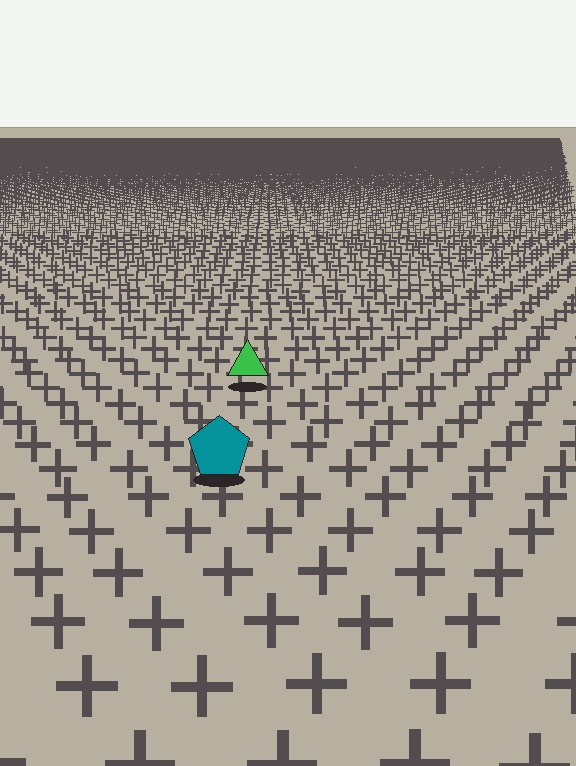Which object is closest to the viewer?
The teal pentagon is closest. The texture marks near it are larger and more spread out.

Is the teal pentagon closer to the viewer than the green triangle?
Yes. The teal pentagon is closer — you can tell from the texture gradient: the ground texture is coarser near it.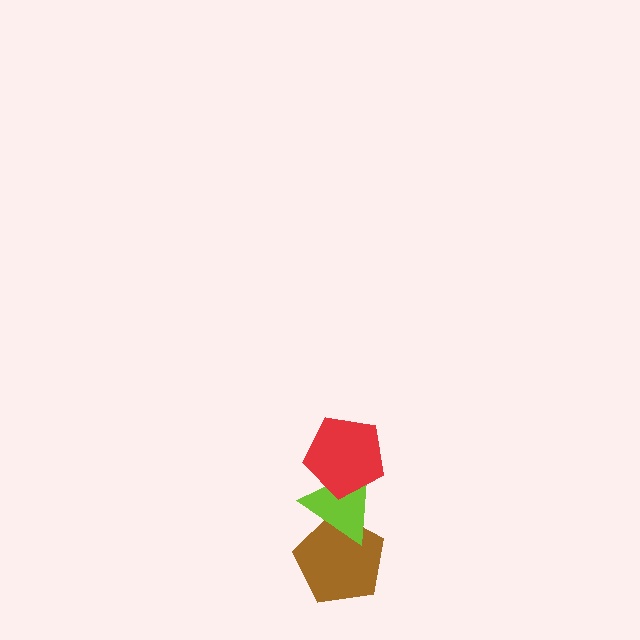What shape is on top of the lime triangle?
The red pentagon is on top of the lime triangle.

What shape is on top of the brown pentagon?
The lime triangle is on top of the brown pentagon.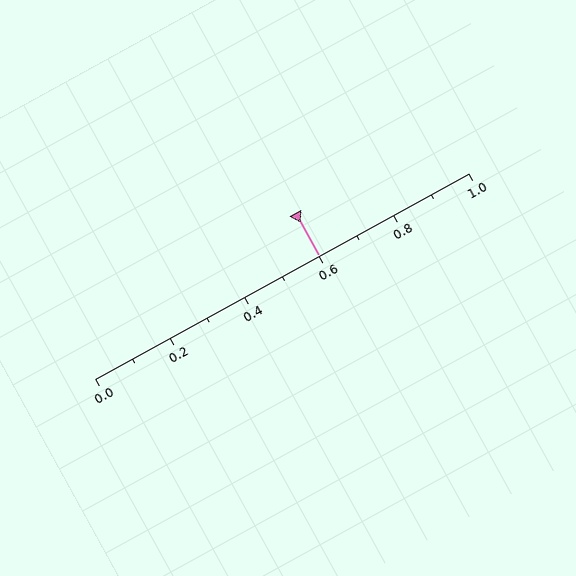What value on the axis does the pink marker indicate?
The marker indicates approximately 0.6.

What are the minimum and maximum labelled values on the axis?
The axis runs from 0.0 to 1.0.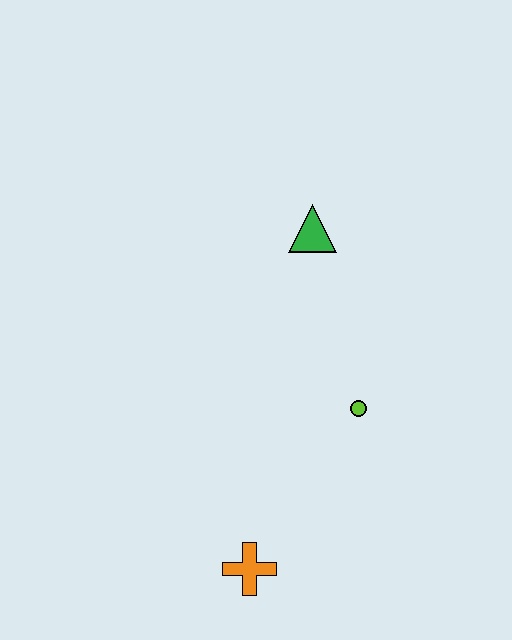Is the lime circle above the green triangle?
No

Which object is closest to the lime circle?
The green triangle is closest to the lime circle.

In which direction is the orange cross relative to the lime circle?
The orange cross is below the lime circle.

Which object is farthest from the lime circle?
The orange cross is farthest from the lime circle.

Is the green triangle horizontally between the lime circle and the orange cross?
Yes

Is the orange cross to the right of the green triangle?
No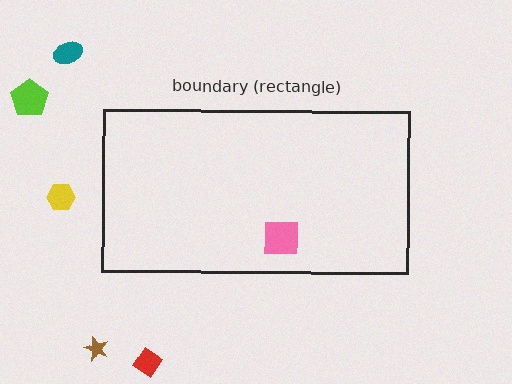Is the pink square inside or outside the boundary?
Inside.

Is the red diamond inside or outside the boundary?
Outside.